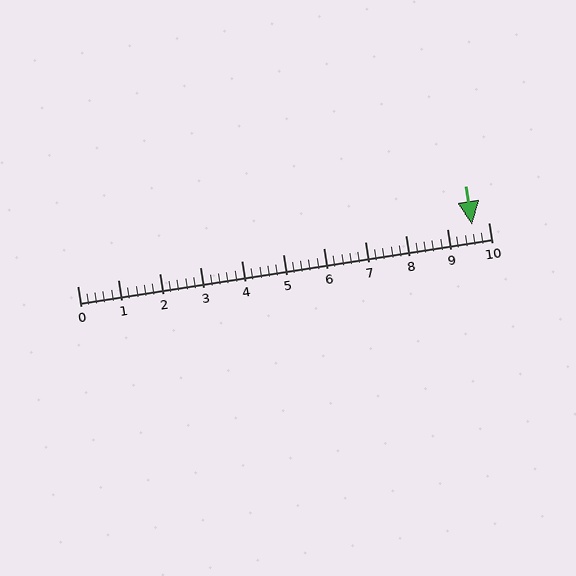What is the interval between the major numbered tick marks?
The major tick marks are spaced 1 units apart.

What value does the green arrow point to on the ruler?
The green arrow points to approximately 9.6.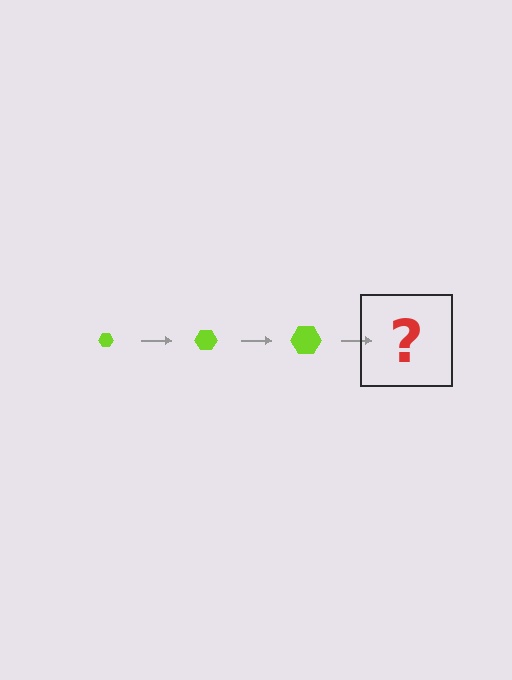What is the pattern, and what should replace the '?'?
The pattern is that the hexagon gets progressively larger each step. The '?' should be a lime hexagon, larger than the previous one.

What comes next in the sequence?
The next element should be a lime hexagon, larger than the previous one.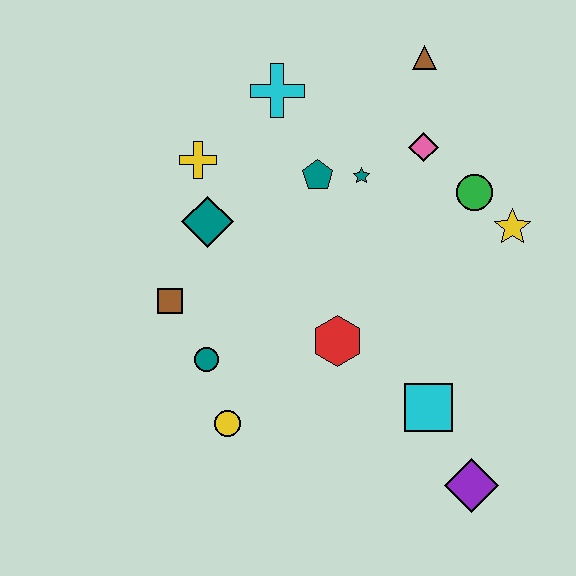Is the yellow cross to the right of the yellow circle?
No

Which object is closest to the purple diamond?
The cyan square is closest to the purple diamond.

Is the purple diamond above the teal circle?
No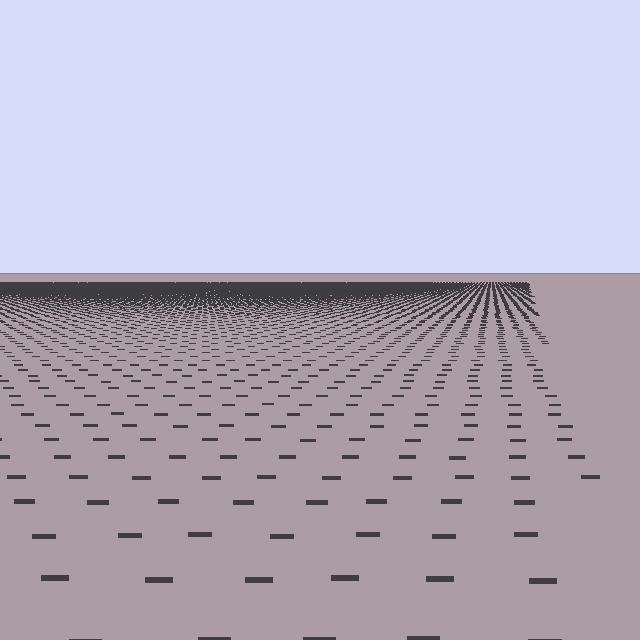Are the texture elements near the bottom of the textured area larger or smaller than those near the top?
Larger. Near the bottom, elements are closer to the viewer and appear at a bigger on-screen size.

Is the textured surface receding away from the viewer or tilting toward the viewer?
The surface is receding away from the viewer. Texture elements get smaller and denser toward the top.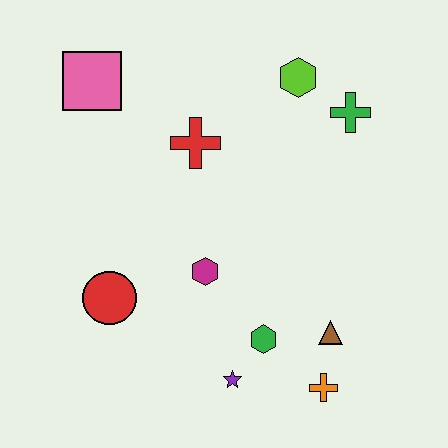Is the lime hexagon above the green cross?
Yes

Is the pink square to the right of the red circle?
No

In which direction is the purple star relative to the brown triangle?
The purple star is to the left of the brown triangle.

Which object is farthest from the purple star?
The pink square is farthest from the purple star.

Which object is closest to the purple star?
The green hexagon is closest to the purple star.